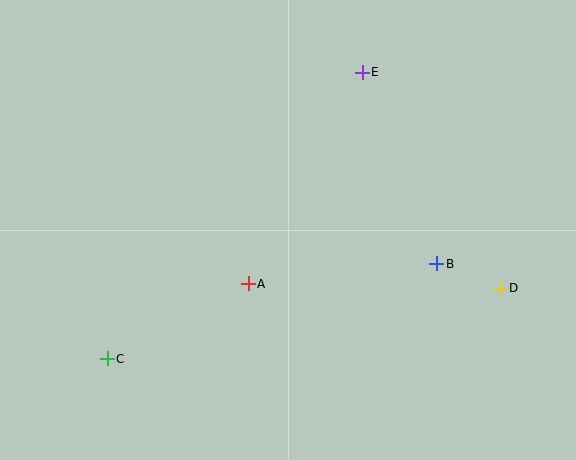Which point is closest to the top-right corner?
Point E is closest to the top-right corner.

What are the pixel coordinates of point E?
Point E is at (362, 72).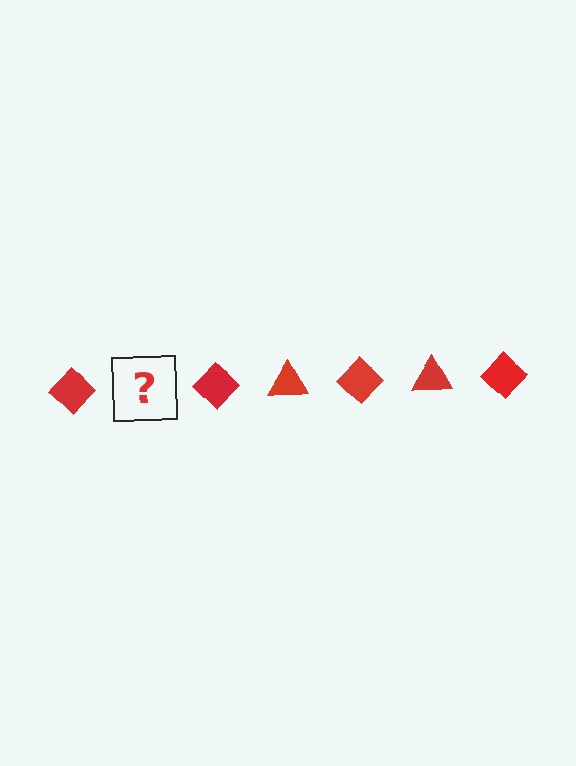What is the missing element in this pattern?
The missing element is a red triangle.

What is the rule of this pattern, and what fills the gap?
The rule is that the pattern cycles through diamond, triangle shapes in red. The gap should be filled with a red triangle.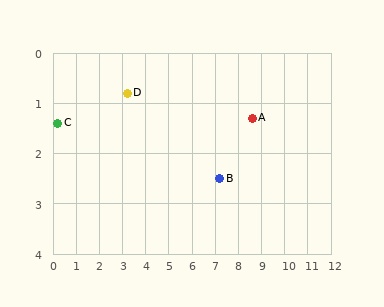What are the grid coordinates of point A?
Point A is at approximately (8.6, 1.3).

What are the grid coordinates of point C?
Point C is at approximately (0.2, 1.4).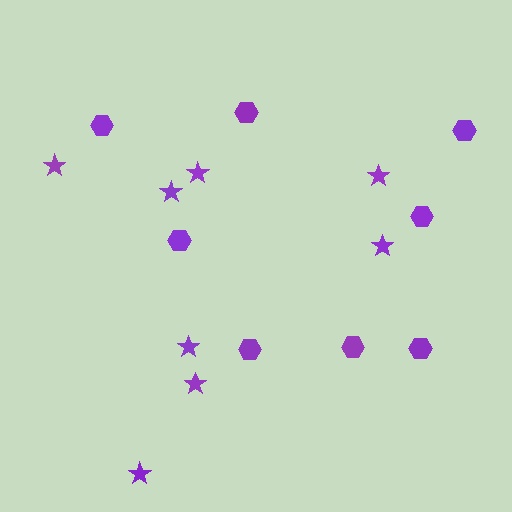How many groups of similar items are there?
There are 2 groups: one group of hexagons (8) and one group of stars (8).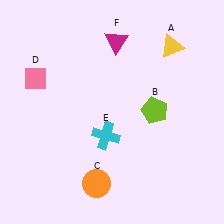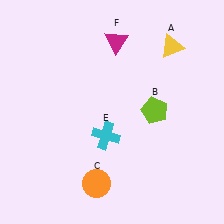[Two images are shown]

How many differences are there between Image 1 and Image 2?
There is 1 difference between the two images.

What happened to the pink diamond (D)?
The pink diamond (D) was removed in Image 2. It was in the top-left area of Image 1.